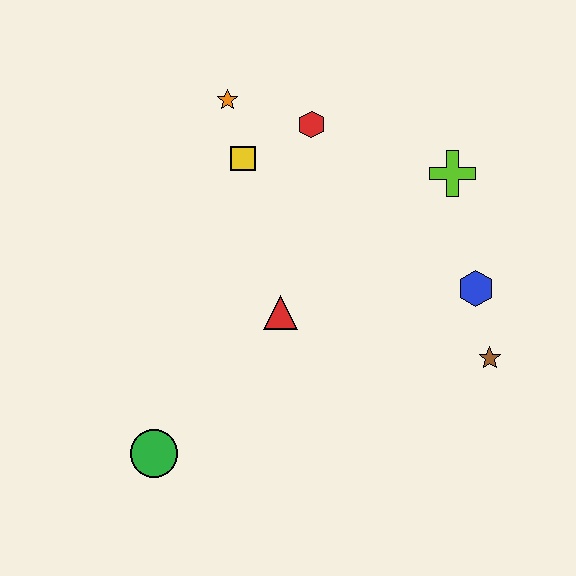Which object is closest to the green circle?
The red triangle is closest to the green circle.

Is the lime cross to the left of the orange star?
No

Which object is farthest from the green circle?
The lime cross is farthest from the green circle.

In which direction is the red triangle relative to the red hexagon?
The red triangle is below the red hexagon.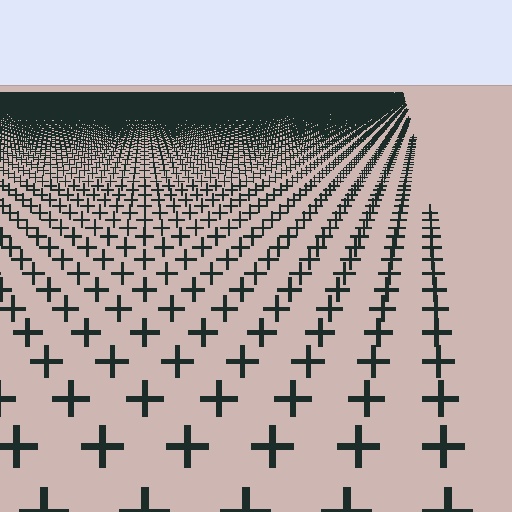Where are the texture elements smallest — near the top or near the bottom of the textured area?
Near the top.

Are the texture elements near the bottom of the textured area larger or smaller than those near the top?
Larger. Near the bottom, elements are closer to the viewer and appear at a bigger on-screen size.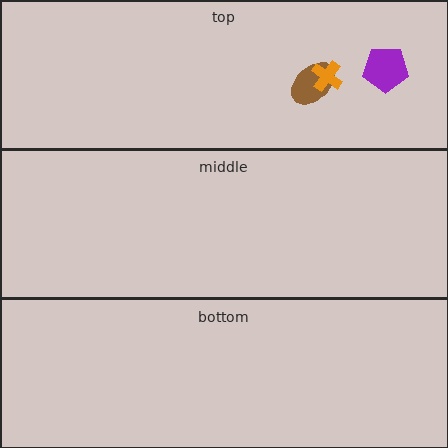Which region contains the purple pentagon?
The top region.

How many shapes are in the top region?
3.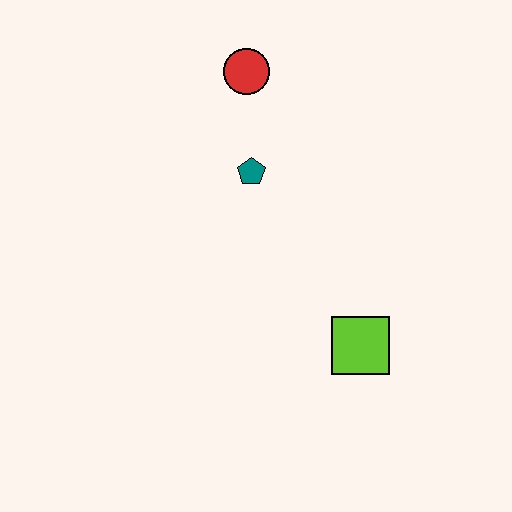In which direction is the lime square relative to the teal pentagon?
The lime square is below the teal pentagon.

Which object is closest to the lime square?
The teal pentagon is closest to the lime square.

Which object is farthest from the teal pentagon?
The lime square is farthest from the teal pentagon.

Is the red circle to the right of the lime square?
No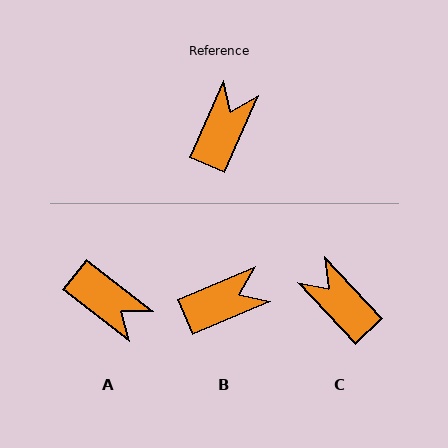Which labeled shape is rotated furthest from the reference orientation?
A, about 105 degrees away.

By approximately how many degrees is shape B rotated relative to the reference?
Approximately 44 degrees clockwise.